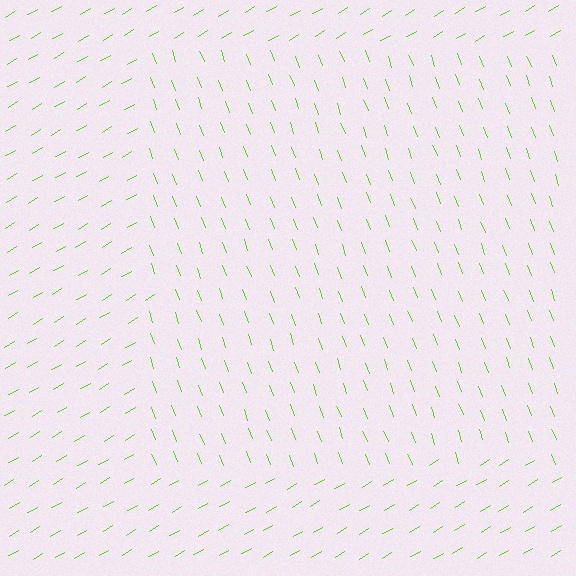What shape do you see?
I see a rectangle.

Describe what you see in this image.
The image is filled with small lime line segments. A rectangle region in the image has lines oriented differently from the surrounding lines, creating a visible texture boundary.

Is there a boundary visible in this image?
Yes, there is a texture boundary formed by a change in line orientation.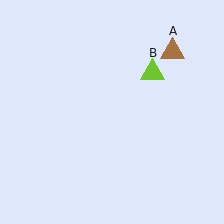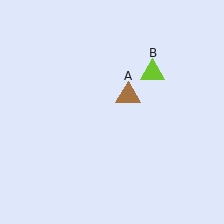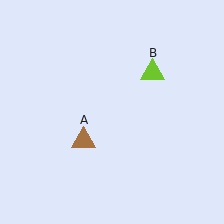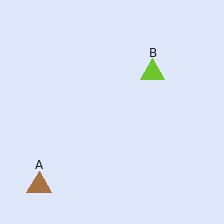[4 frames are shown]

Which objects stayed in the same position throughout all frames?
Lime triangle (object B) remained stationary.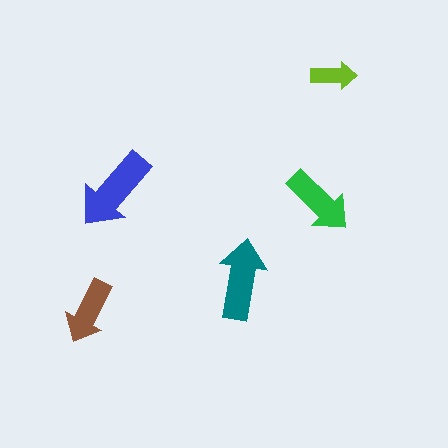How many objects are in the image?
There are 5 objects in the image.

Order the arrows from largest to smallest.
the blue one, the teal one, the green one, the brown one, the lime one.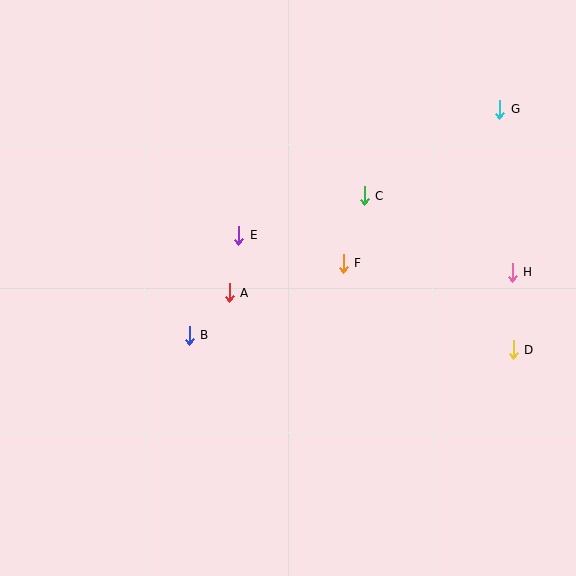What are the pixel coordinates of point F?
Point F is at (343, 263).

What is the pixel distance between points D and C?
The distance between D and C is 214 pixels.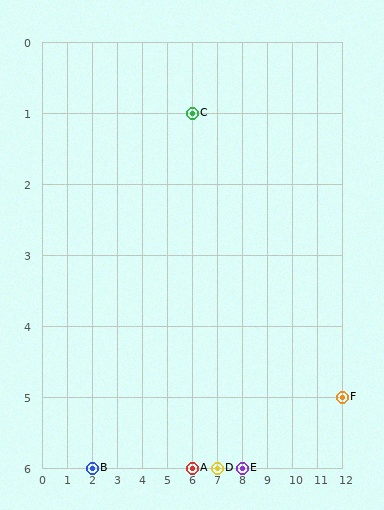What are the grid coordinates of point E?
Point E is at grid coordinates (8, 6).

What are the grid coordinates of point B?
Point B is at grid coordinates (2, 6).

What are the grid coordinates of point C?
Point C is at grid coordinates (6, 1).